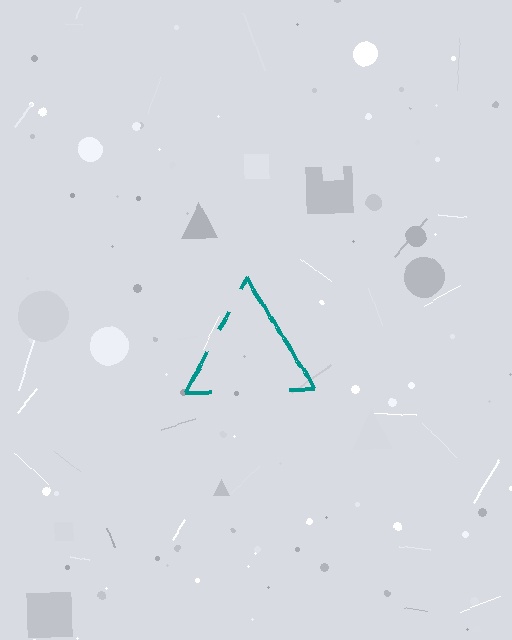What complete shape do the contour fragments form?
The contour fragments form a triangle.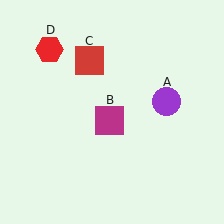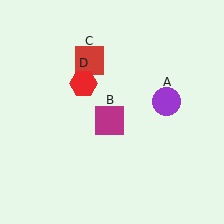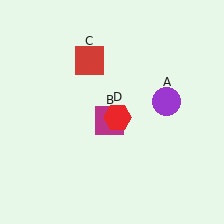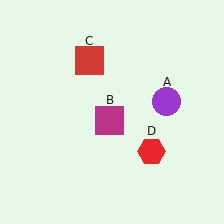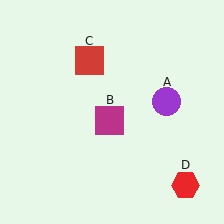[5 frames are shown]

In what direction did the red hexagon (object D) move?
The red hexagon (object D) moved down and to the right.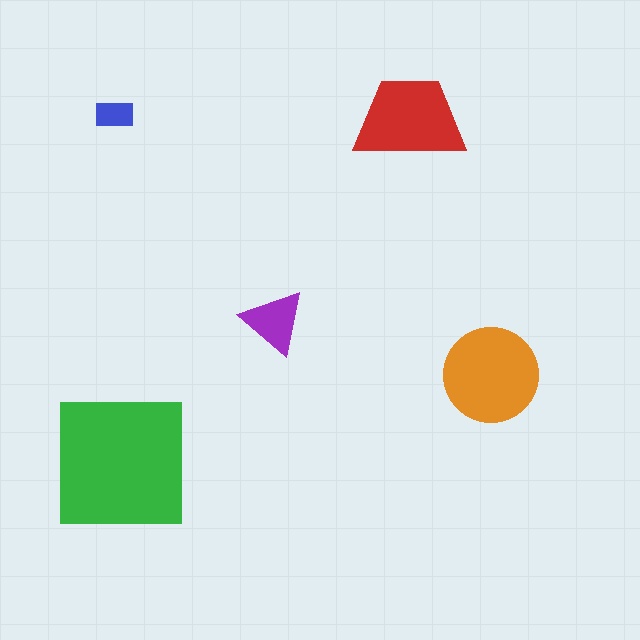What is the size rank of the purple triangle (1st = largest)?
4th.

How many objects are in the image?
There are 5 objects in the image.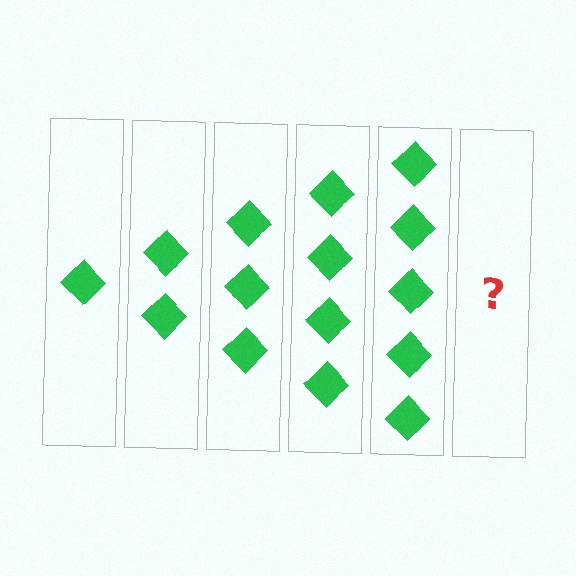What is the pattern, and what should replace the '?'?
The pattern is that each step adds one more diamond. The '?' should be 6 diamonds.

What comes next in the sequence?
The next element should be 6 diamonds.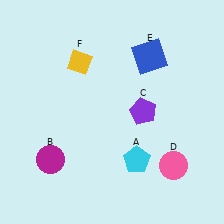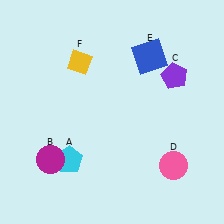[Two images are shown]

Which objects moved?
The objects that moved are: the cyan pentagon (A), the purple pentagon (C).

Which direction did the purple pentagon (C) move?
The purple pentagon (C) moved up.